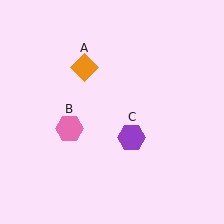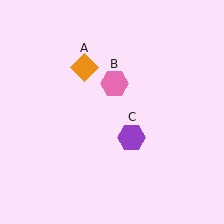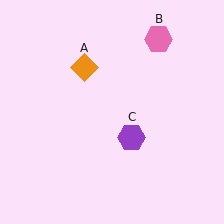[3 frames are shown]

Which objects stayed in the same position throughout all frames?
Orange diamond (object A) and purple hexagon (object C) remained stationary.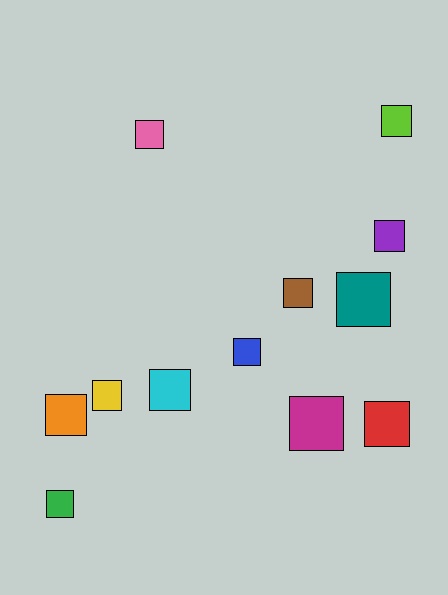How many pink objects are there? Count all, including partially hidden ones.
There is 1 pink object.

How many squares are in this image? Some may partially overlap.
There are 12 squares.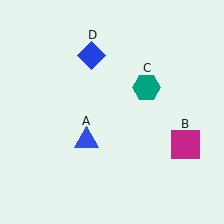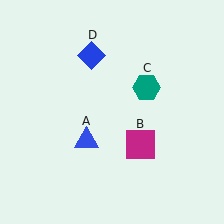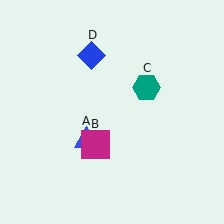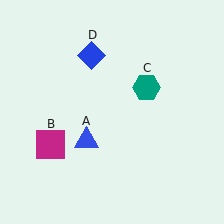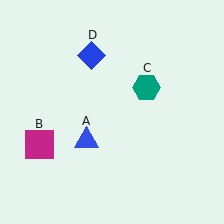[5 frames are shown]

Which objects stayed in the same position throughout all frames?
Blue triangle (object A) and teal hexagon (object C) and blue diamond (object D) remained stationary.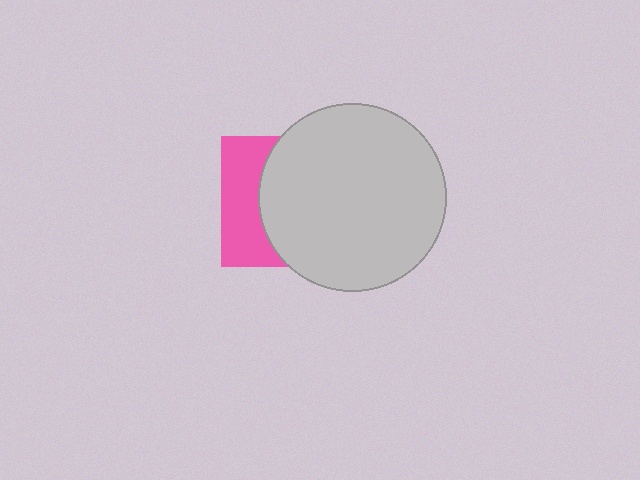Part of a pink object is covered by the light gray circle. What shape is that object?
It is a square.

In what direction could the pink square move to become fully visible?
The pink square could move left. That would shift it out from behind the light gray circle entirely.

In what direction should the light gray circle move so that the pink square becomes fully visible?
The light gray circle should move right. That is the shortest direction to clear the overlap and leave the pink square fully visible.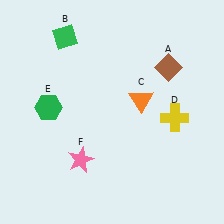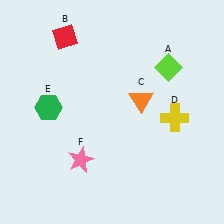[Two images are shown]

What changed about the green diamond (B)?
In Image 1, B is green. In Image 2, it changed to red.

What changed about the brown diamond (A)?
In Image 1, A is brown. In Image 2, it changed to lime.